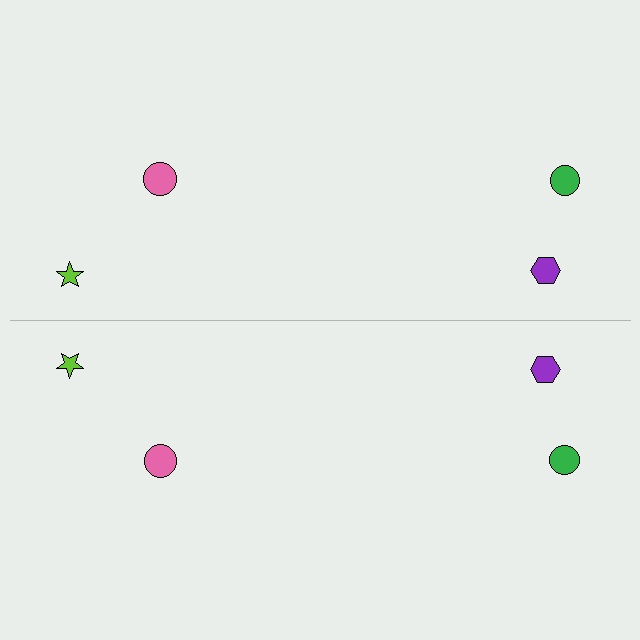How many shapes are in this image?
There are 8 shapes in this image.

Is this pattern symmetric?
Yes, this pattern has bilateral (reflection) symmetry.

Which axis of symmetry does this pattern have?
The pattern has a horizontal axis of symmetry running through the center of the image.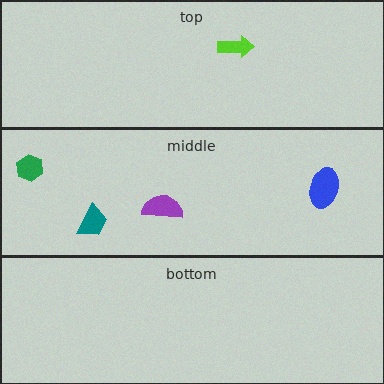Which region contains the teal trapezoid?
The middle region.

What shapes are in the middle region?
The purple semicircle, the green hexagon, the teal trapezoid, the blue ellipse.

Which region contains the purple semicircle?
The middle region.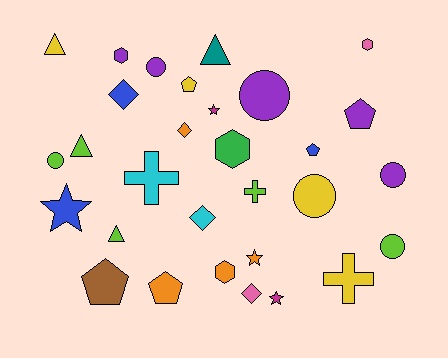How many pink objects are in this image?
There are 2 pink objects.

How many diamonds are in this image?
There are 4 diamonds.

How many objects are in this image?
There are 30 objects.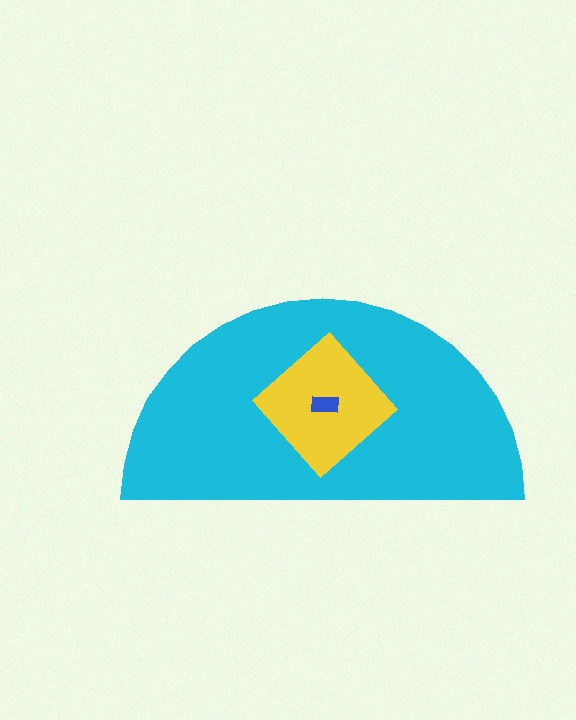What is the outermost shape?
The cyan semicircle.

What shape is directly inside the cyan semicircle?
The yellow diamond.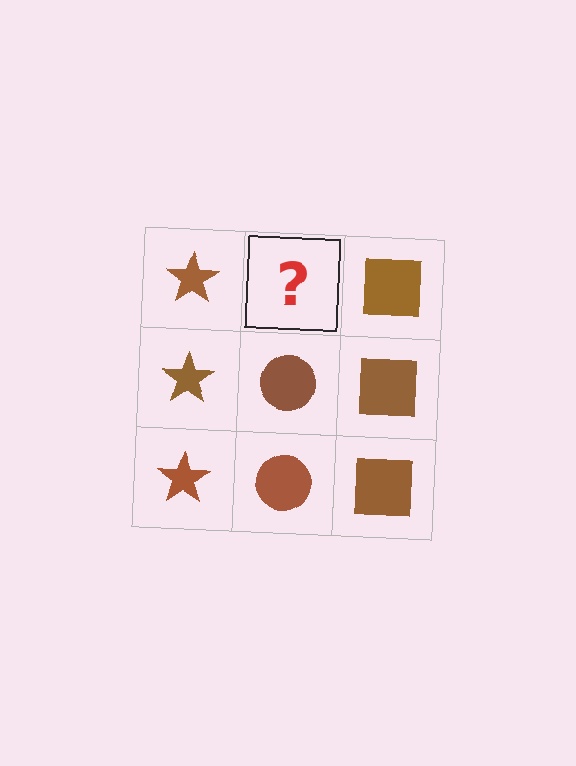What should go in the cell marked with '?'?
The missing cell should contain a brown circle.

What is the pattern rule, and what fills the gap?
The rule is that each column has a consistent shape. The gap should be filled with a brown circle.